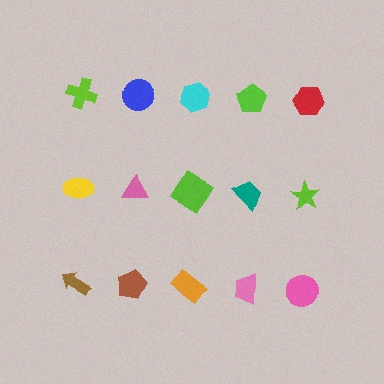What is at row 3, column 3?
An orange rectangle.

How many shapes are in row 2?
5 shapes.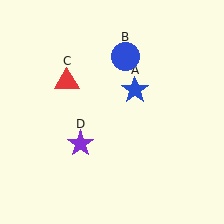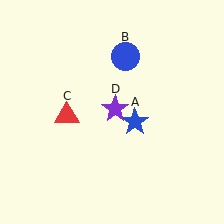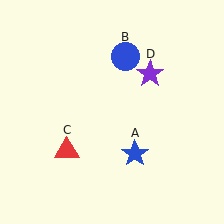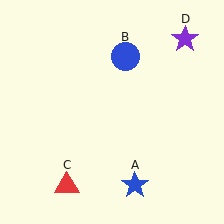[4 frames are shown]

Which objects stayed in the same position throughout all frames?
Blue circle (object B) remained stationary.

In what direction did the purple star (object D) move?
The purple star (object D) moved up and to the right.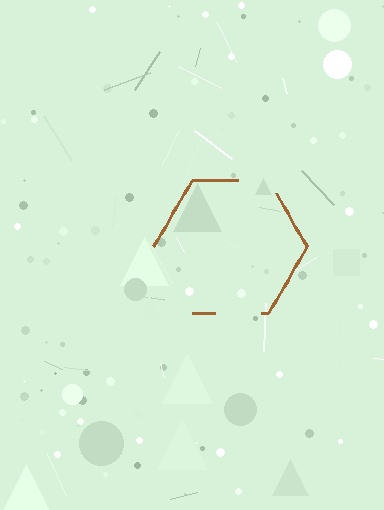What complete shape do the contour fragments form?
The contour fragments form a hexagon.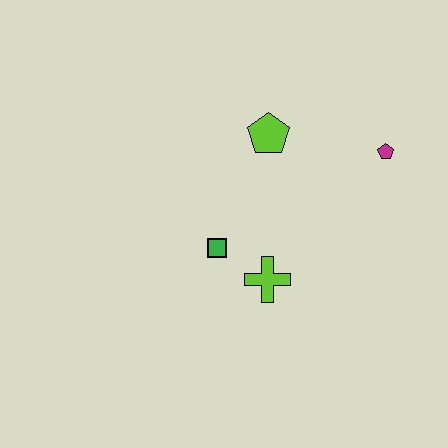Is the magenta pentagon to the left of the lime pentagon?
No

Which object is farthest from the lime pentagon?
The lime cross is farthest from the lime pentagon.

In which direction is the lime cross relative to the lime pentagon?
The lime cross is below the lime pentagon.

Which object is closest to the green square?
The lime cross is closest to the green square.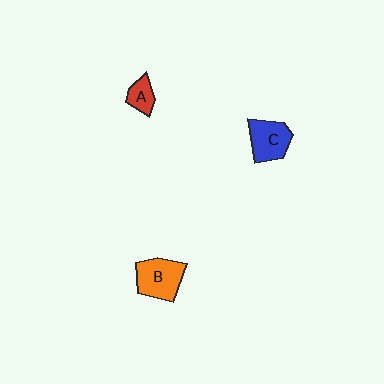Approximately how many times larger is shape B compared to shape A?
Approximately 2.2 times.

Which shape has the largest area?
Shape B (orange).